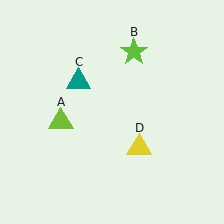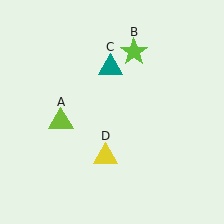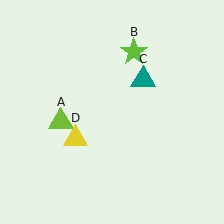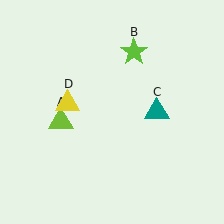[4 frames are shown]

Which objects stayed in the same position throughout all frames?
Lime triangle (object A) and lime star (object B) remained stationary.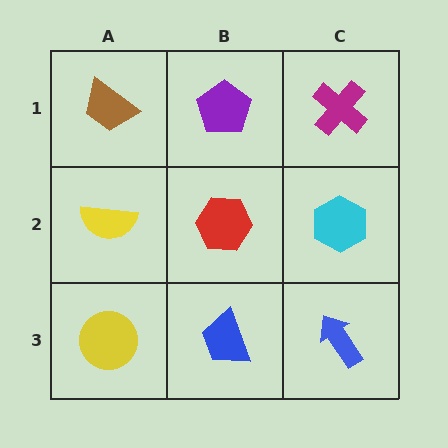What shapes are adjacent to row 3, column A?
A yellow semicircle (row 2, column A), a blue trapezoid (row 3, column B).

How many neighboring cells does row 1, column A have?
2.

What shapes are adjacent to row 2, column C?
A magenta cross (row 1, column C), a blue arrow (row 3, column C), a red hexagon (row 2, column B).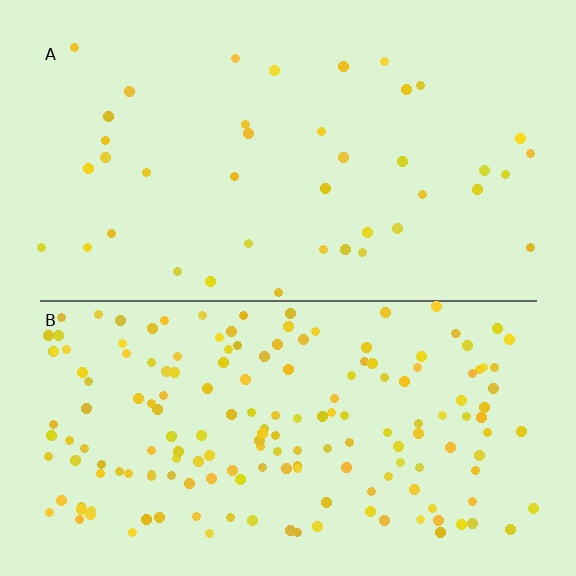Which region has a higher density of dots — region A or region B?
B (the bottom).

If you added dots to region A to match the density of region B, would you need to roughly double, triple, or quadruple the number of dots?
Approximately quadruple.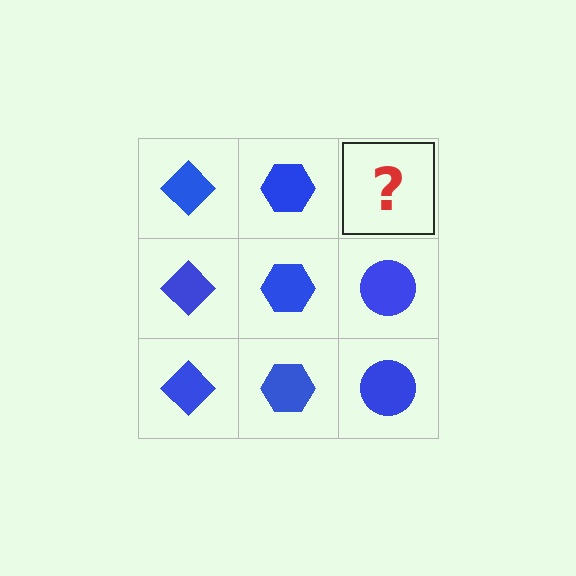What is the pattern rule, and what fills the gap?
The rule is that each column has a consistent shape. The gap should be filled with a blue circle.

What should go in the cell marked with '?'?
The missing cell should contain a blue circle.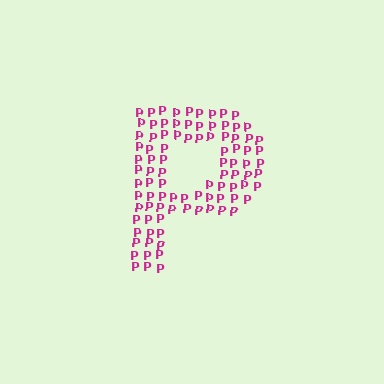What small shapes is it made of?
It is made of small letter P's.